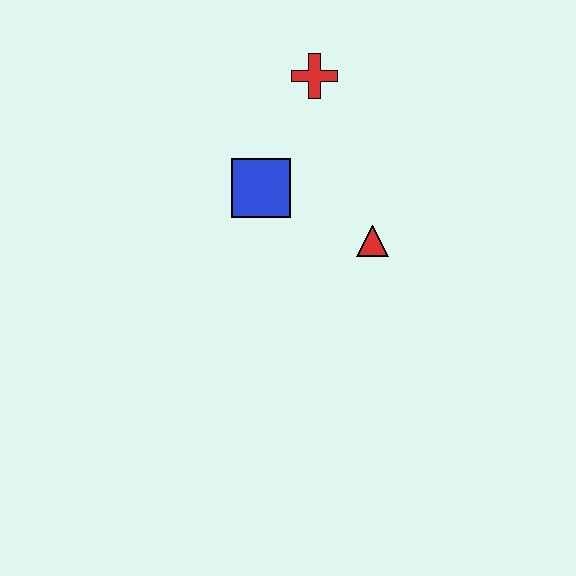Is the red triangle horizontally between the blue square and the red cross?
No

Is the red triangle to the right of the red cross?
Yes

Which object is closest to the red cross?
The blue square is closest to the red cross.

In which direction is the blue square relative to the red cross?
The blue square is below the red cross.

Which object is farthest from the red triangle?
The red cross is farthest from the red triangle.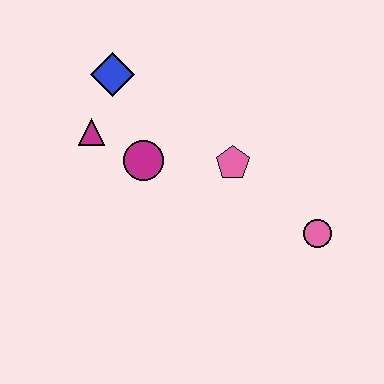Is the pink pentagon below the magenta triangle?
Yes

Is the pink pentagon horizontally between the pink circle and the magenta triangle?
Yes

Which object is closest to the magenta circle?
The magenta triangle is closest to the magenta circle.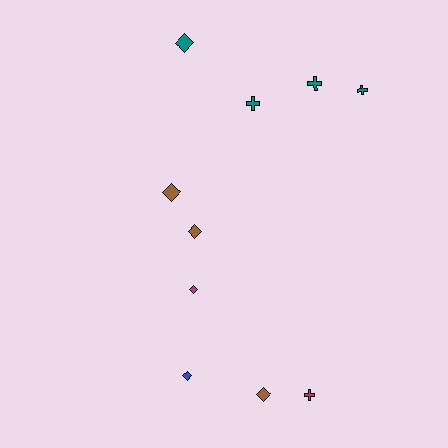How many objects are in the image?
There are 10 objects.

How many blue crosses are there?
There are no blue crosses.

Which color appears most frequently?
Teal, with 4 objects.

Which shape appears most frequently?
Diamond, with 6 objects.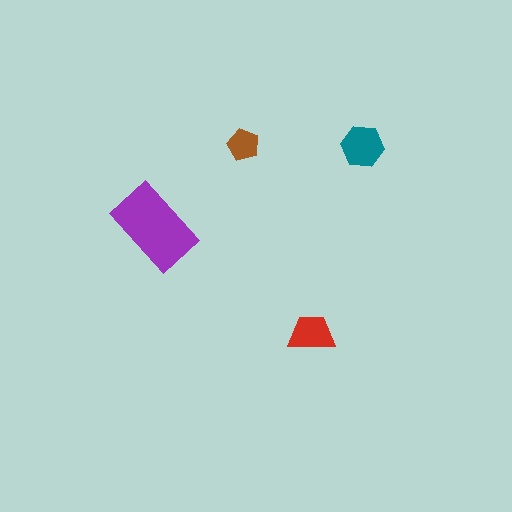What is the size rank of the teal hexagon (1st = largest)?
2nd.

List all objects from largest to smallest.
The purple rectangle, the teal hexagon, the red trapezoid, the brown pentagon.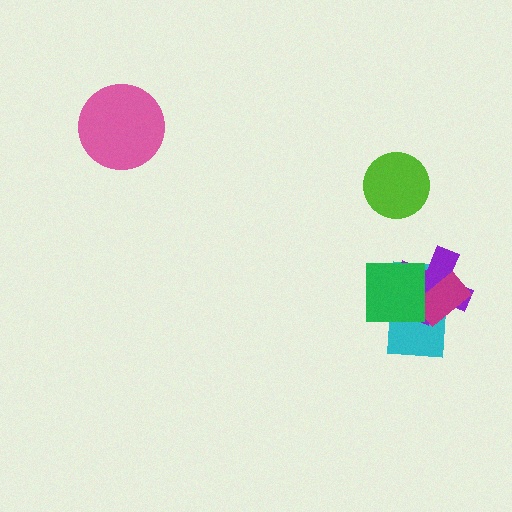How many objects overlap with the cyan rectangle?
3 objects overlap with the cyan rectangle.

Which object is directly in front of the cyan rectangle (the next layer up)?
The purple cross is directly in front of the cyan rectangle.